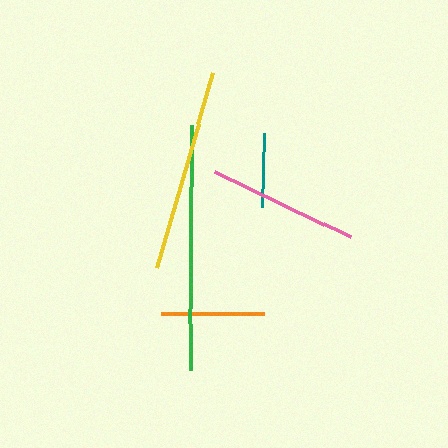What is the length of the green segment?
The green segment is approximately 244 pixels long.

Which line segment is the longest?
The green line is the longest at approximately 244 pixels.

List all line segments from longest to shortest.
From longest to shortest: green, yellow, pink, orange, teal.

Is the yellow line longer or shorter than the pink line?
The yellow line is longer than the pink line.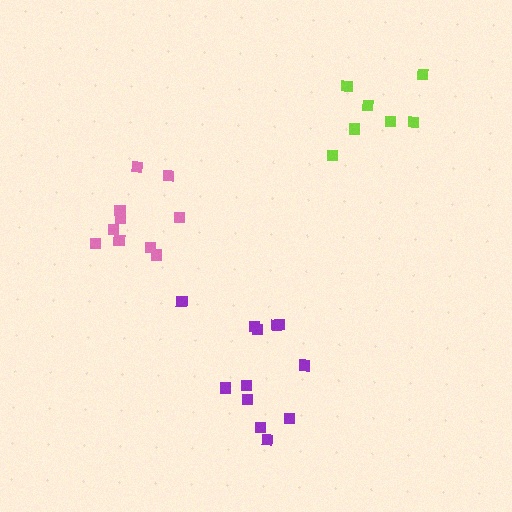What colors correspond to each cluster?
The clusters are colored: purple, pink, lime.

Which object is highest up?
The lime cluster is topmost.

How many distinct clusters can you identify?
There are 3 distinct clusters.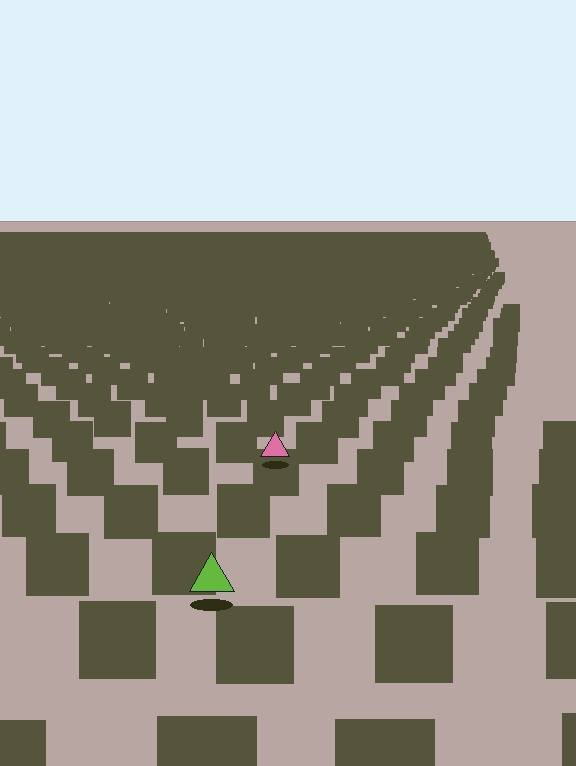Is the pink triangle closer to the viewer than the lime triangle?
No. The lime triangle is closer — you can tell from the texture gradient: the ground texture is coarser near it.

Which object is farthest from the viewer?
The pink triangle is farthest from the viewer. It appears smaller and the ground texture around it is denser.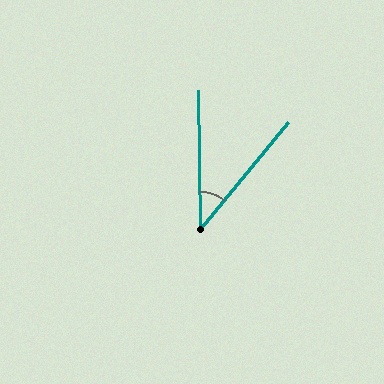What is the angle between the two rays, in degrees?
Approximately 40 degrees.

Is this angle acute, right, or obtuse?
It is acute.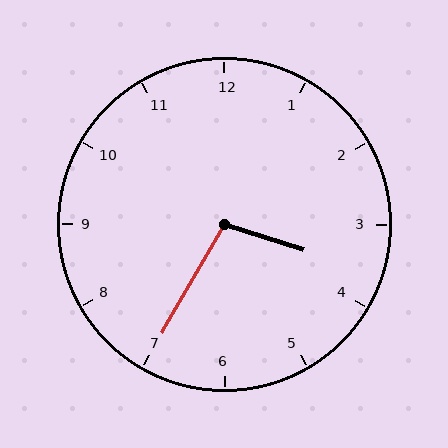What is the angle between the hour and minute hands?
Approximately 102 degrees.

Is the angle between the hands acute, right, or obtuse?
It is obtuse.